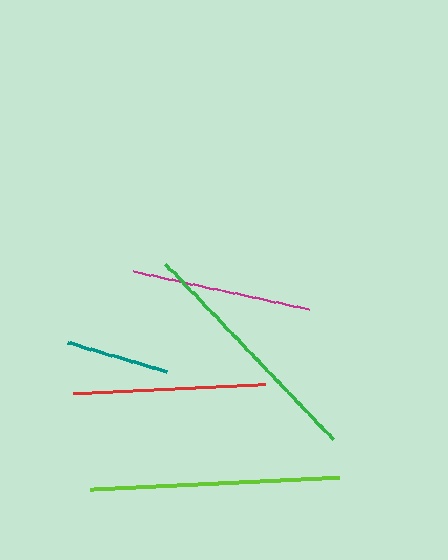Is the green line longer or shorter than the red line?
The green line is longer than the red line.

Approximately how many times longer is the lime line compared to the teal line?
The lime line is approximately 2.4 times the length of the teal line.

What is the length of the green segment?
The green segment is approximately 242 pixels long.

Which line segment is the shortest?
The teal line is the shortest at approximately 103 pixels.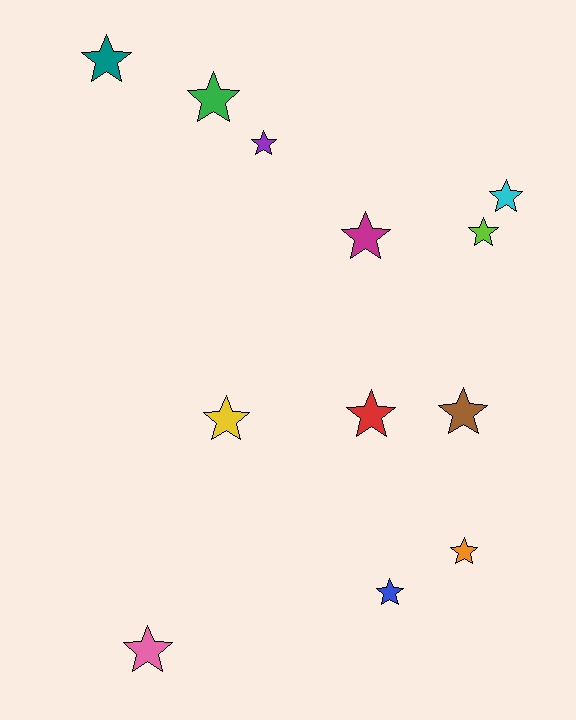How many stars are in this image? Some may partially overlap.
There are 12 stars.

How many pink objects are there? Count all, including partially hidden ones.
There is 1 pink object.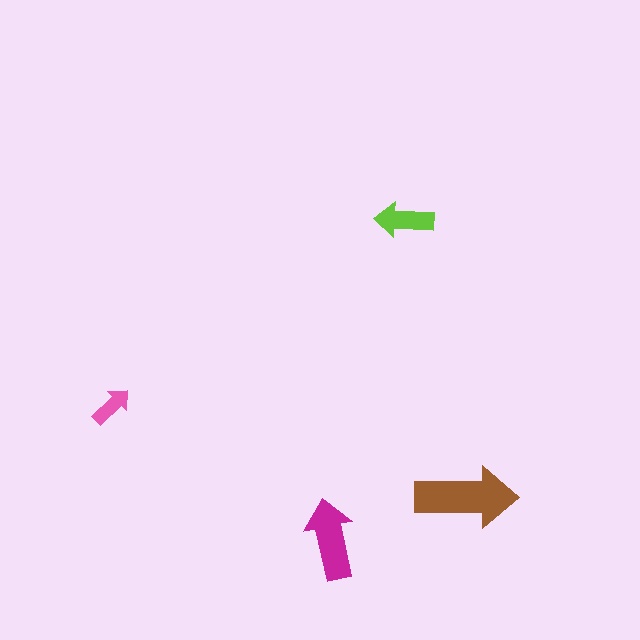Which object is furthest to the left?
The pink arrow is leftmost.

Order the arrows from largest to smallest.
the brown one, the magenta one, the lime one, the pink one.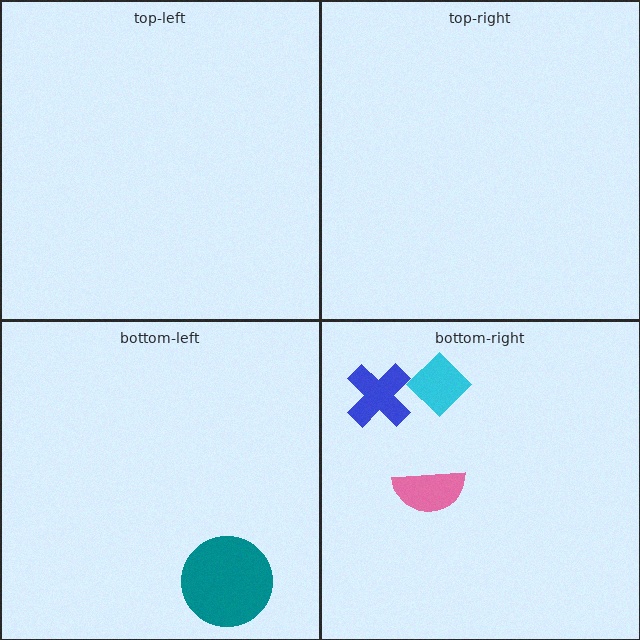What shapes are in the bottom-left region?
The teal circle.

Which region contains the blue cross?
The bottom-right region.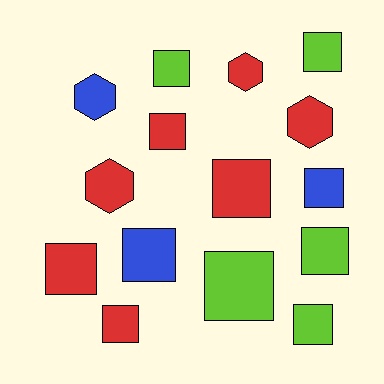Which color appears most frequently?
Red, with 7 objects.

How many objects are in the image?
There are 15 objects.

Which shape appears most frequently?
Square, with 11 objects.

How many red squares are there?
There are 4 red squares.